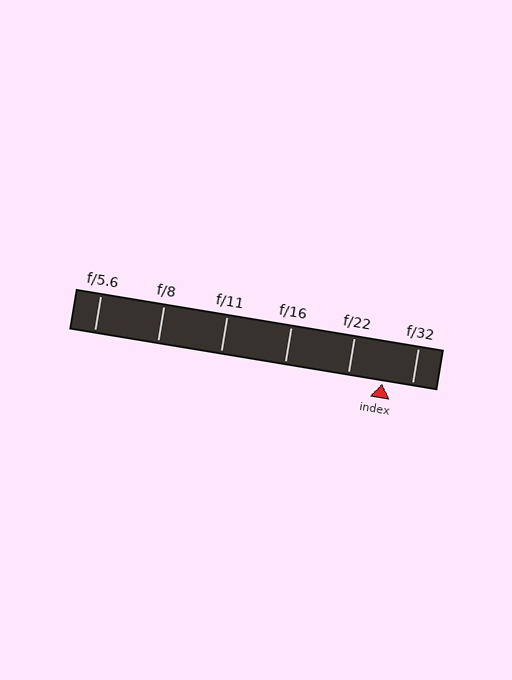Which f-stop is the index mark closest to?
The index mark is closest to f/32.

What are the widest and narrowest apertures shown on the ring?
The widest aperture shown is f/5.6 and the narrowest is f/32.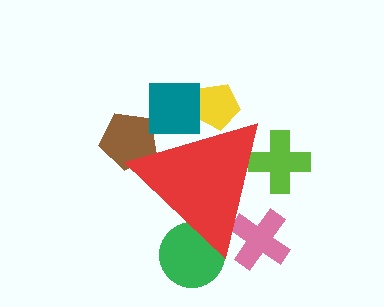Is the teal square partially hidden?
Yes, the teal square is partially hidden behind the red triangle.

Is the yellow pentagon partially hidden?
Yes, the yellow pentagon is partially hidden behind the red triangle.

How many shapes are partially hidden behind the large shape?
6 shapes are partially hidden.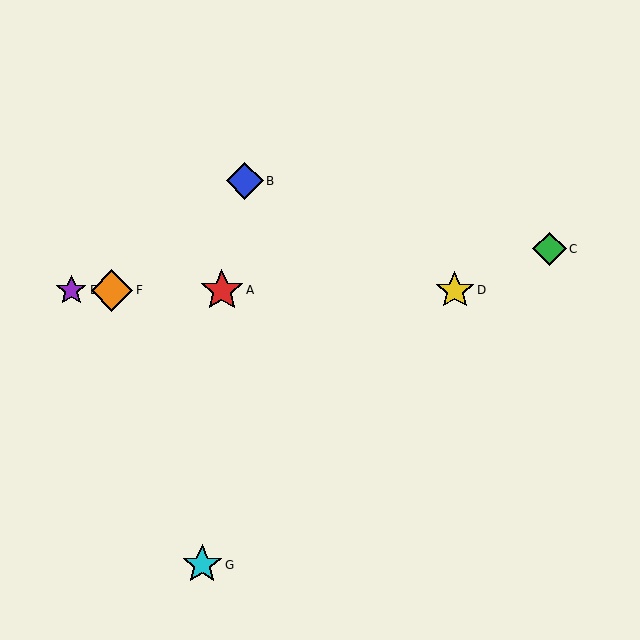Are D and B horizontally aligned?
No, D is at y≈290 and B is at y≈181.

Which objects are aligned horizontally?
Objects A, D, E, F are aligned horizontally.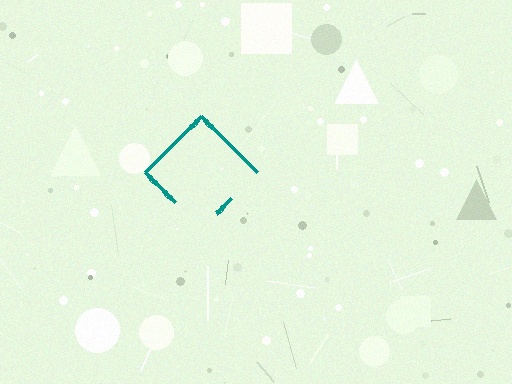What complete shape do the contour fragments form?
The contour fragments form a diamond.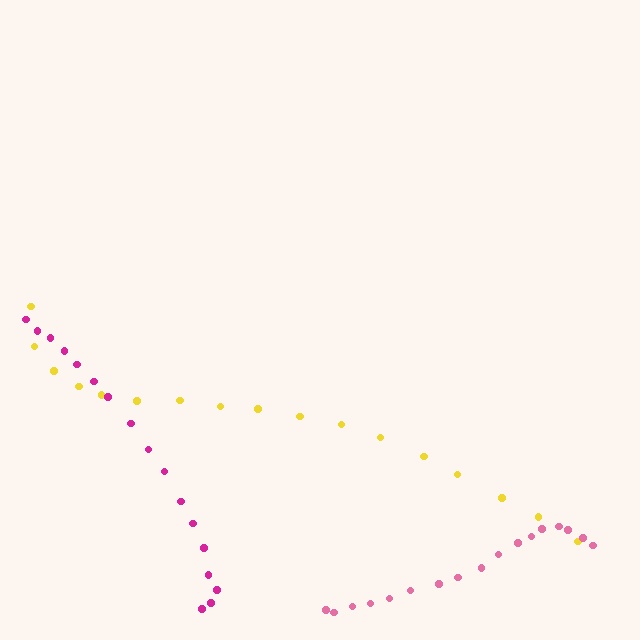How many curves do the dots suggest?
There are 3 distinct paths.